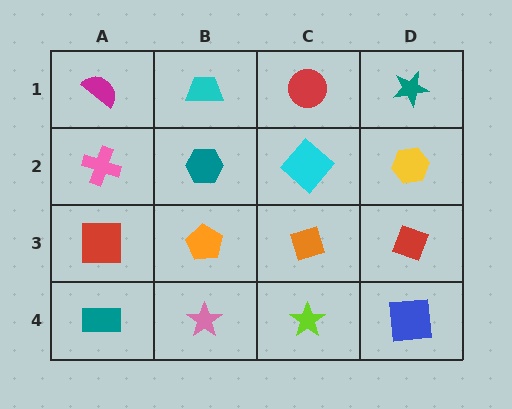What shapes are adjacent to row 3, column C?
A cyan diamond (row 2, column C), a lime star (row 4, column C), an orange pentagon (row 3, column B), a red diamond (row 3, column D).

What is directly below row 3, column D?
A blue square.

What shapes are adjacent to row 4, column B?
An orange pentagon (row 3, column B), a teal rectangle (row 4, column A), a lime star (row 4, column C).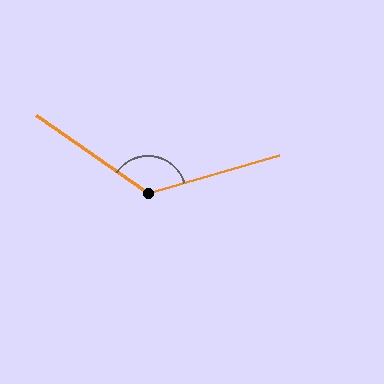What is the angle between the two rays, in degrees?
Approximately 129 degrees.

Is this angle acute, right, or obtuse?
It is obtuse.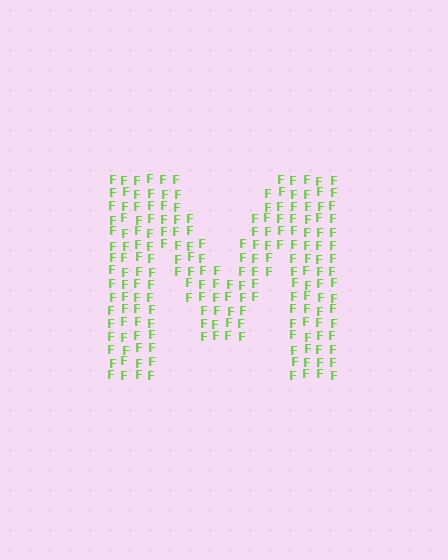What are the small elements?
The small elements are letter F's.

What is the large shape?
The large shape is the letter M.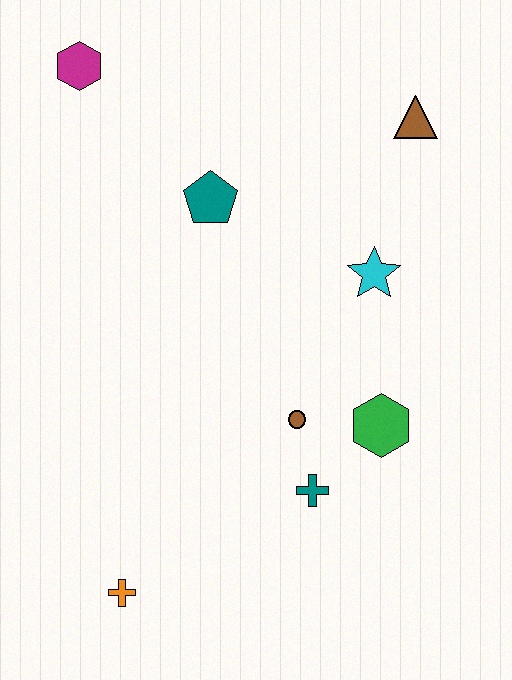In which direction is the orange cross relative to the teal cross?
The orange cross is to the left of the teal cross.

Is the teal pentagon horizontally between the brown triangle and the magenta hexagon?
Yes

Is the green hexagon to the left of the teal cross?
No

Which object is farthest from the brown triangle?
The orange cross is farthest from the brown triangle.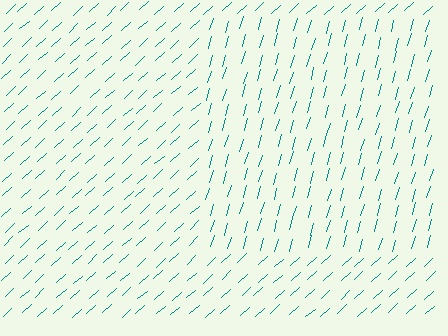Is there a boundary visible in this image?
Yes, there is a texture boundary formed by a change in line orientation.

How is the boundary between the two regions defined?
The boundary is defined purely by a change in line orientation (approximately 31 degrees difference). All lines are the same color and thickness.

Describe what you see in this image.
The image is filled with small teal line segments. A rectangle region in the image has lines oriented differently from the surrounding lines, creating a visible texture boundary.